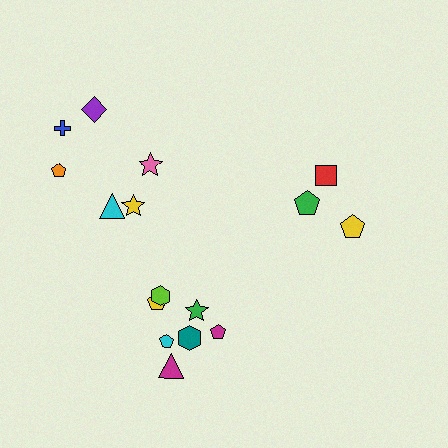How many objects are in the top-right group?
There are 3 objects.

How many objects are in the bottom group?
There are 7 objects.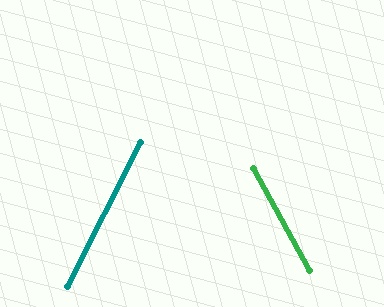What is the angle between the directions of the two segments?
Approximately 55 degrees.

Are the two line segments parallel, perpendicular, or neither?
Neither parallel nor perpendicular — they differ by about 55°.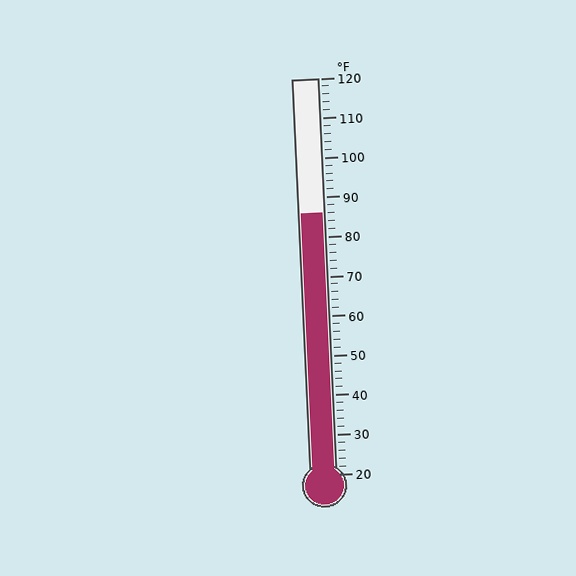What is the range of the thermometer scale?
The thermometer scale ranges from 20°F to 120°F.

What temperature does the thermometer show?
The thermometer shows approximately 86°F.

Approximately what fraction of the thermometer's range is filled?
The thermometer is filled to approximately 65% of its range.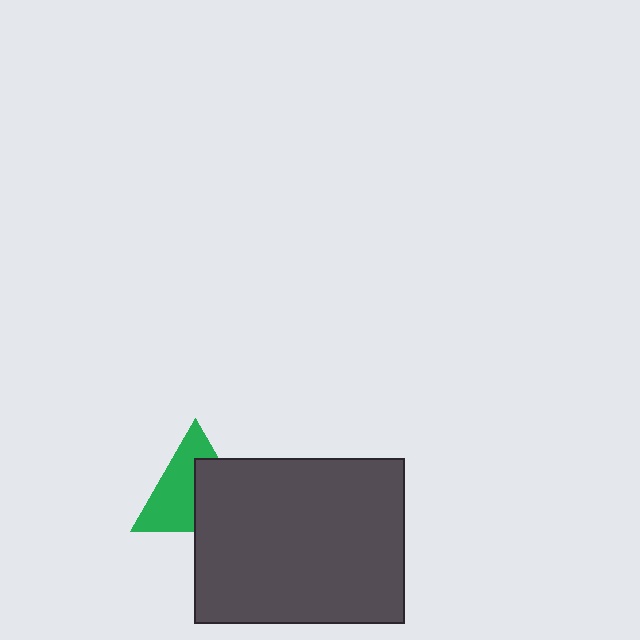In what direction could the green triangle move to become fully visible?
The green triangle could move toward the upper-left. That would shift it out from behind the dark gray rectangle entirely.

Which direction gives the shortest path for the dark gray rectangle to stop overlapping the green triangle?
Moving toward the lower-right gives the shortest separation.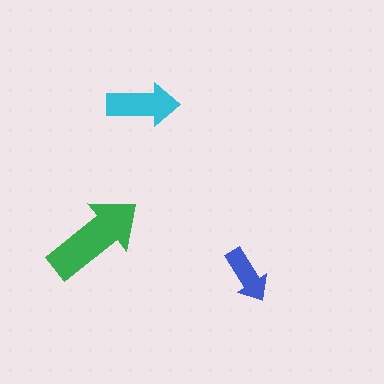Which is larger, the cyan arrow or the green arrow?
The green one.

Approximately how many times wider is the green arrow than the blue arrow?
About 2 times wider.